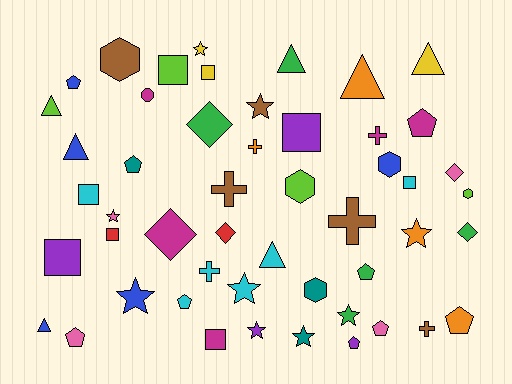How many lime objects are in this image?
There are 4 lime objects.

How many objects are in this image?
There are 50 objects.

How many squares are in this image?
There are 8 squares.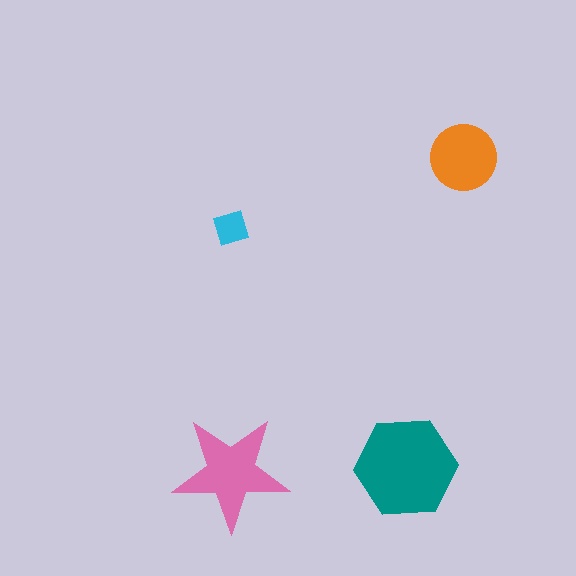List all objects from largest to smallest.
The teal hexagon, the pink star, the orange circle, the cyan diamond.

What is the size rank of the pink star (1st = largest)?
2nd.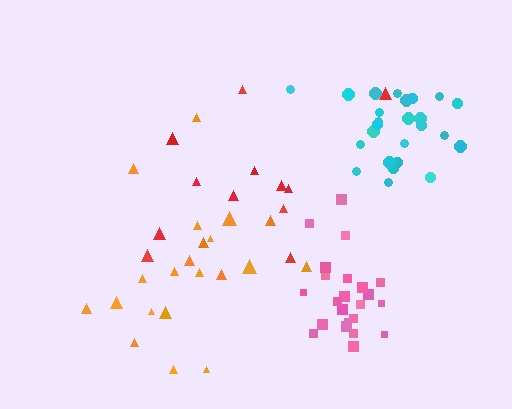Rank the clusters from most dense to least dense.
pink, cyan, orange, red.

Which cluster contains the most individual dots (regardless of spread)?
Cyan (25).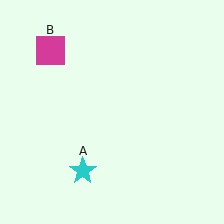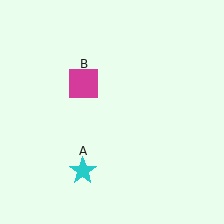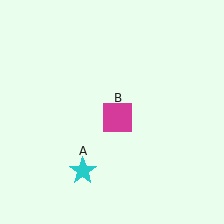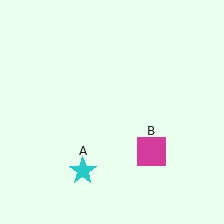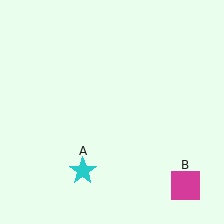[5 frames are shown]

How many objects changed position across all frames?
1 object changed position: magenta square (object B).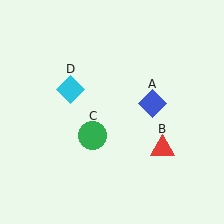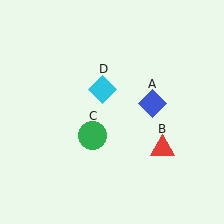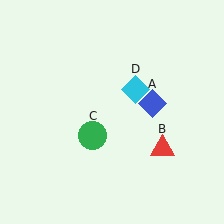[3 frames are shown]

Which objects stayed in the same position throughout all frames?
Blue diamond (object A) and red triangle (object B) and green circle (object C) remained stationary.